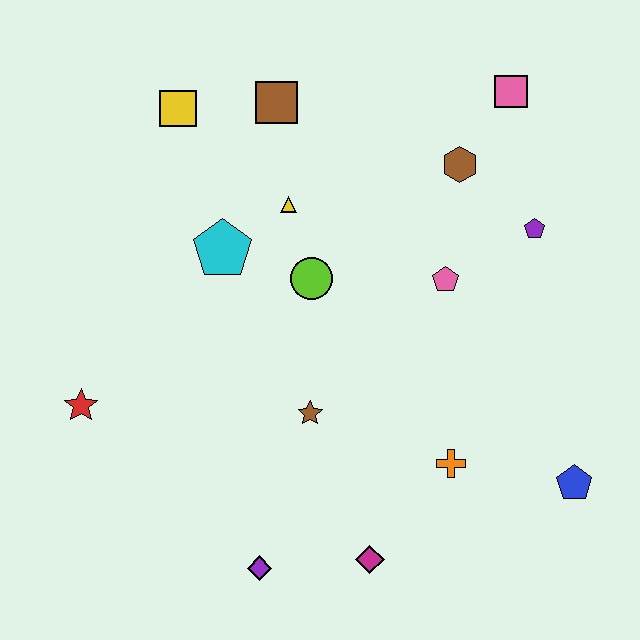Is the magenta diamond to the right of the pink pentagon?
No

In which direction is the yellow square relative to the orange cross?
The yellow square is above the orange cross.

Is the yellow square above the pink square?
No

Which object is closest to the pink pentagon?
The purple pentagon is closest to the pink pentagon.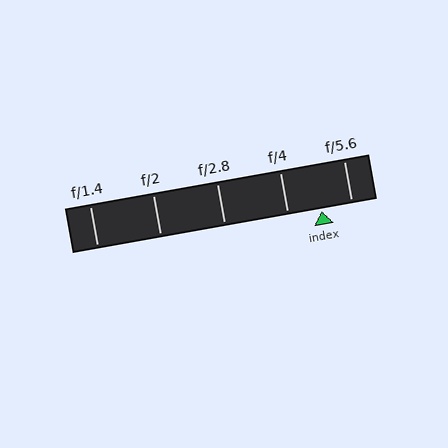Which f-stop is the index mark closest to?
The index mark is closest to f/5.6.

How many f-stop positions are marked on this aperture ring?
There are 5 f-stop positions marked.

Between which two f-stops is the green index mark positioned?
The index mark is between f/4 and f/5.6.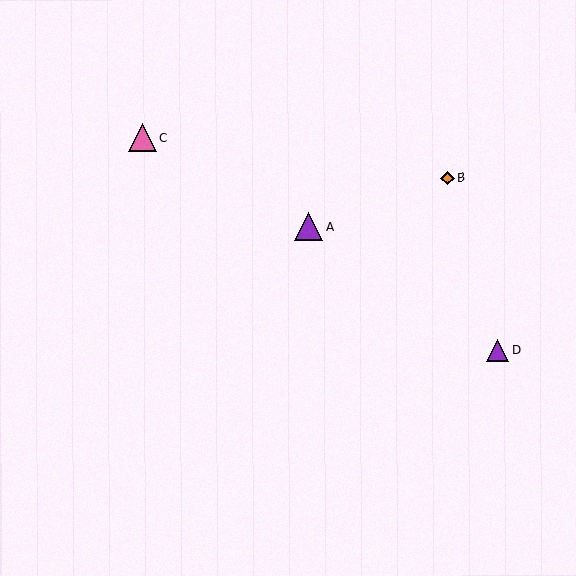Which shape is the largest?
The purple triangle (labeled A) is the largest.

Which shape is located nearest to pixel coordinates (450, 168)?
The orange diamond (labeled B) at (447, 178) is nearest to that location.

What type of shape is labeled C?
Shape C is a pink triangle.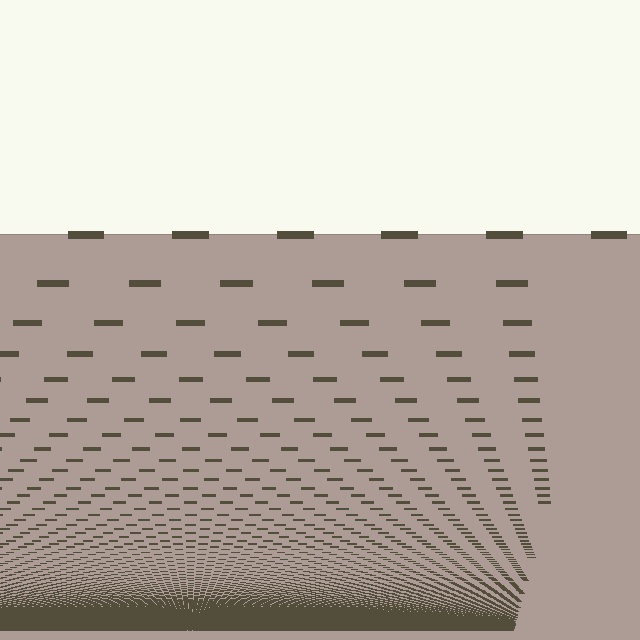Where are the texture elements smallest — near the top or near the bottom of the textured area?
Near the bottom.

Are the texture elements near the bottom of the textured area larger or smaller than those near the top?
Smaller. The gradient is inverted — elements near the bottom are smaller and denser.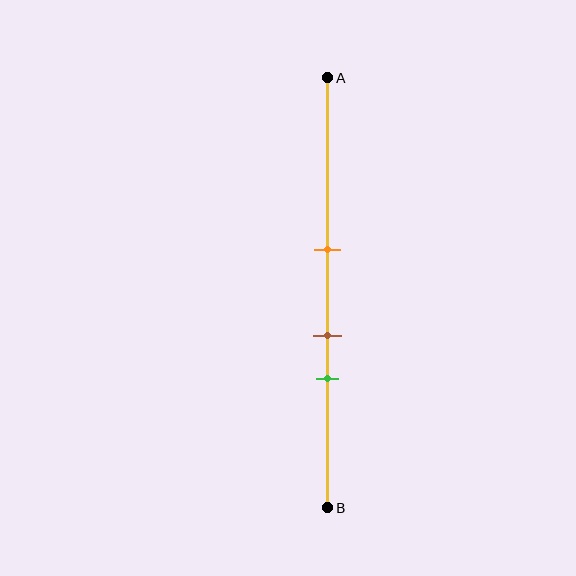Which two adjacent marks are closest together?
The brown and green marks are the closest adjacent pair.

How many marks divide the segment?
There are 3 marks dividing the segment.